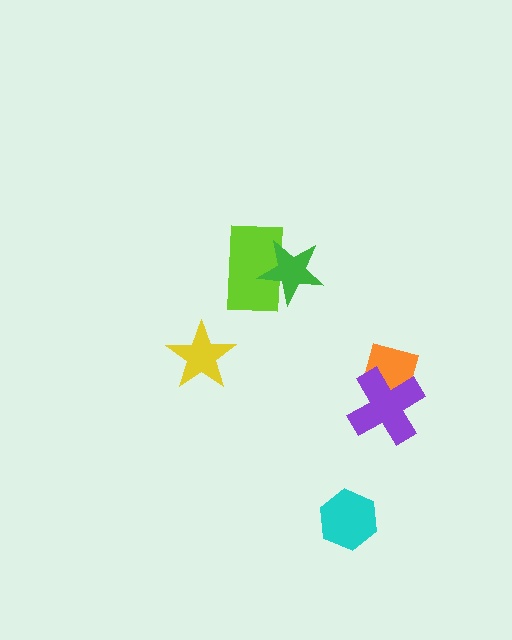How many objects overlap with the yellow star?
0 objects overlap with the yellow star.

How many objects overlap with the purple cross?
1 object overlaps with the purple cross.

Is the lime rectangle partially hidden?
Yes, it is partially covered by another shape.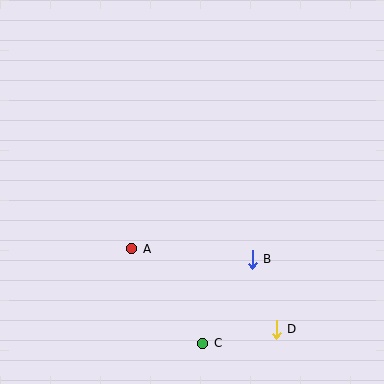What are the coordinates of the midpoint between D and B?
The midpoint between D and B is at (264, 294).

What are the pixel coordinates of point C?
Point C is at (203, 343).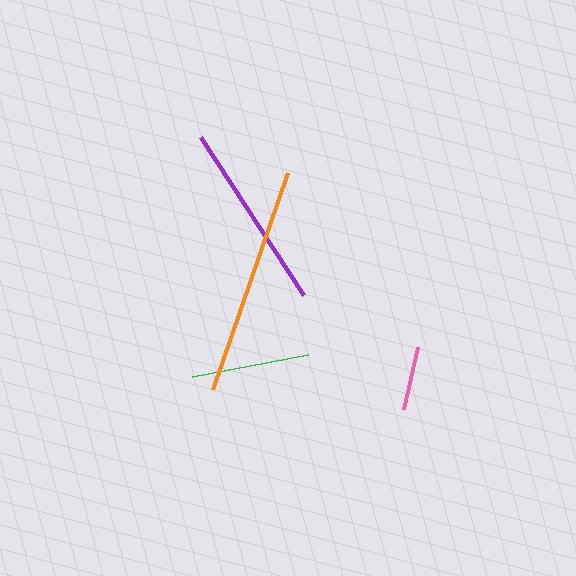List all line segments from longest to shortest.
From longest to shortest: orange, purple, green, pink.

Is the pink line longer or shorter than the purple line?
The purple line is longer than the pink line.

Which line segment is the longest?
The orange line is the longest at approximately 230 pixels.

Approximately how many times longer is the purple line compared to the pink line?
The purple line is approximately 3.0 times the length of the pink line.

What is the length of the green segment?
The green segment is approximately 119 pixels long.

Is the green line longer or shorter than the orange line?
The orange line is longer than the green line.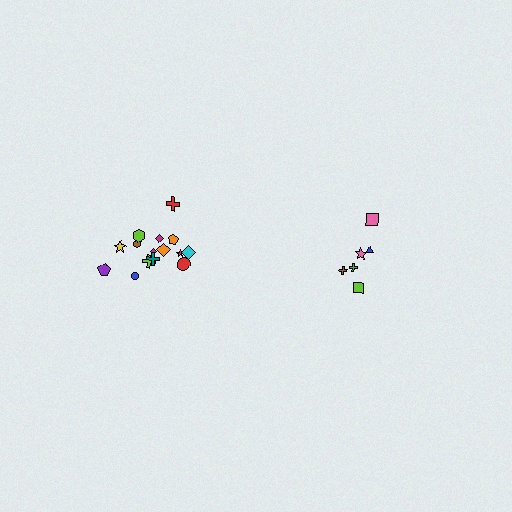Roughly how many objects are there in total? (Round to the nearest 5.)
Roughly 20 objects in total.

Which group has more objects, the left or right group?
The left group.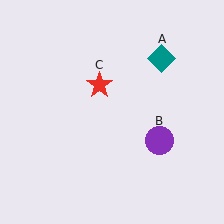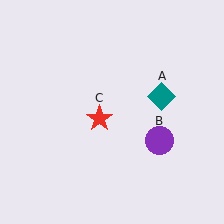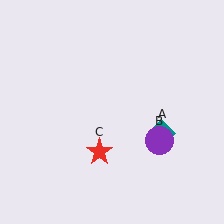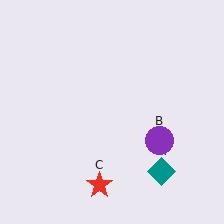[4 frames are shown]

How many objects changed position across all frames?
2 objects changed position: teal diamond (object A), red star (object C).